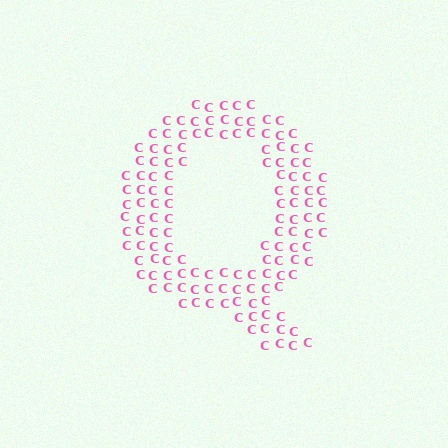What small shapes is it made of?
It is made of small letter C's.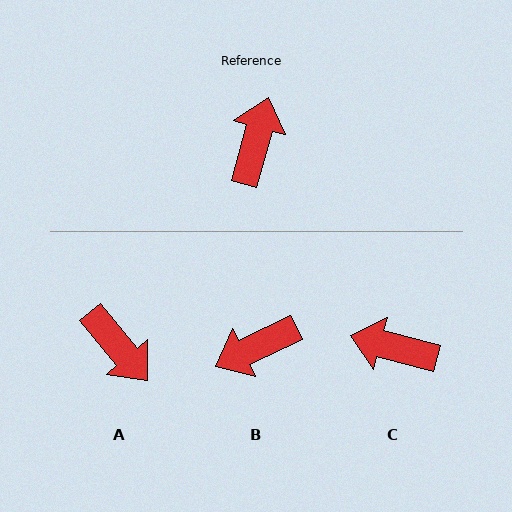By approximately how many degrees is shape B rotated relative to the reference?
Approximately 131 degrees counter-clockwise.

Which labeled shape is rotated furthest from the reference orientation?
B, about 131 degrees away.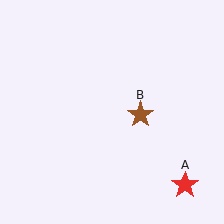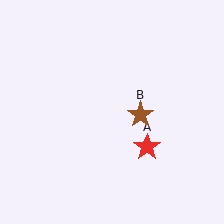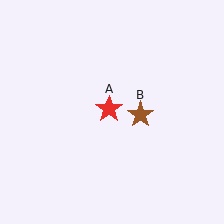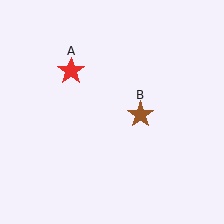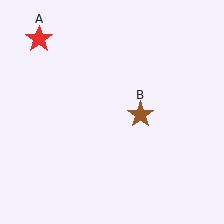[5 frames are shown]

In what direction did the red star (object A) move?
The red star (object A) moved up and to the left.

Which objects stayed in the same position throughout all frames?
Brown star (object B) remained stationary.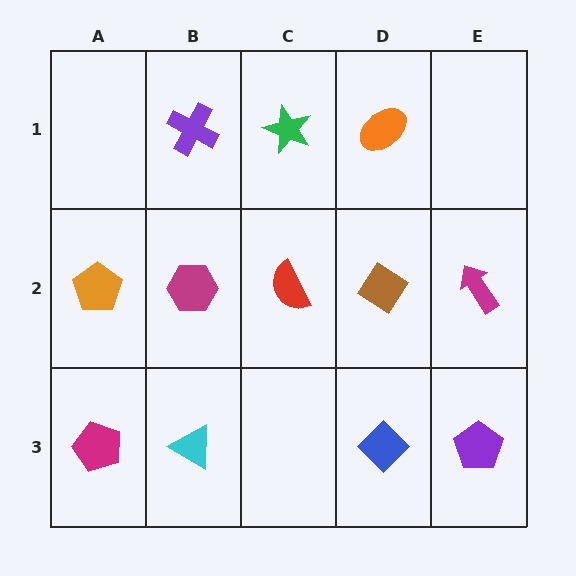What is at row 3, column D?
A blue diamond.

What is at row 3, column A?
A magenta pentagon.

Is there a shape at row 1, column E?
No, that cell is empty.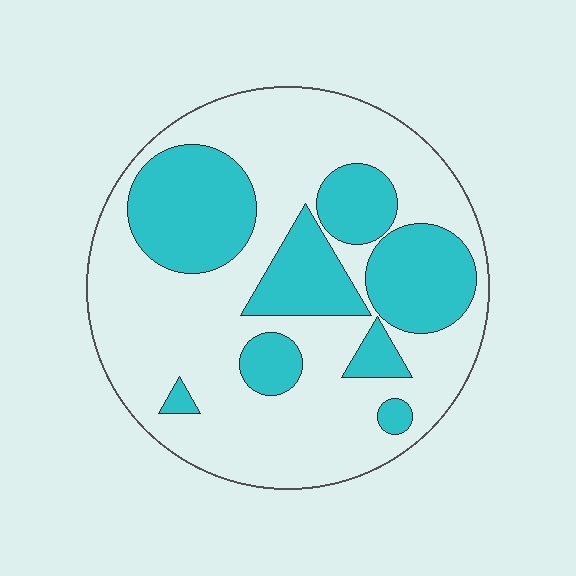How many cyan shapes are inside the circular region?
8.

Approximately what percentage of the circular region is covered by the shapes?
Approximately 35%.